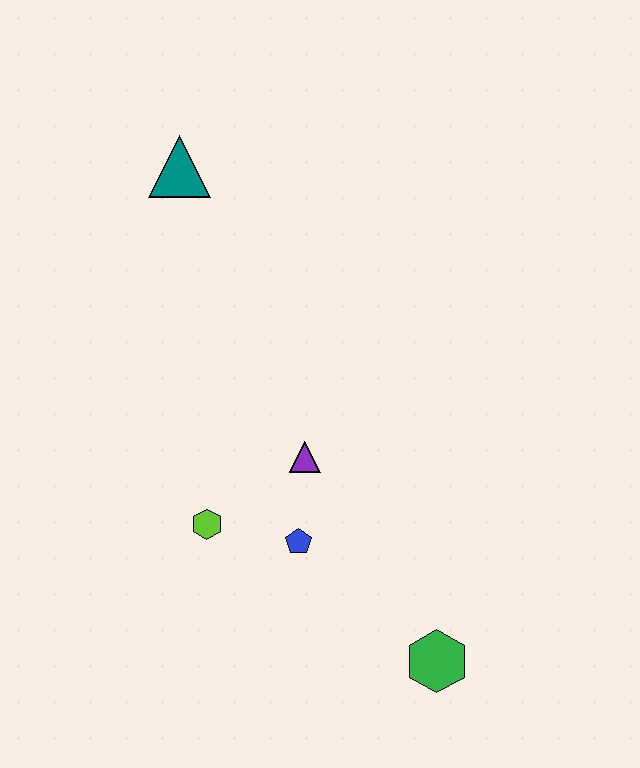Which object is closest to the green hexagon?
The blue pentagon is closest to the green hexagon.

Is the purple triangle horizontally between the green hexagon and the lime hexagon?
Yes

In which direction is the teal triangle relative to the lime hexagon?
The teal triangle is above the lime hexagon.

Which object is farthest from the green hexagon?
The teal triangle is farthest from the green hexagon.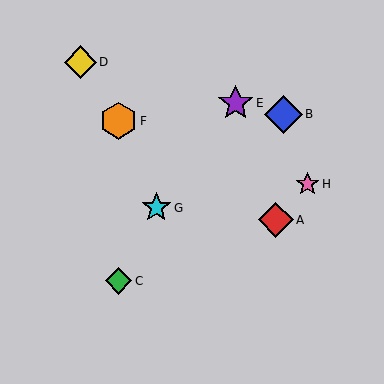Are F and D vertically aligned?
No, F is at x≈118 and D is at x≈80.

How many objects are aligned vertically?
2 objects (C, F) are aligned vertically.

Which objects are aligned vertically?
Objects C, F are aligned vertically.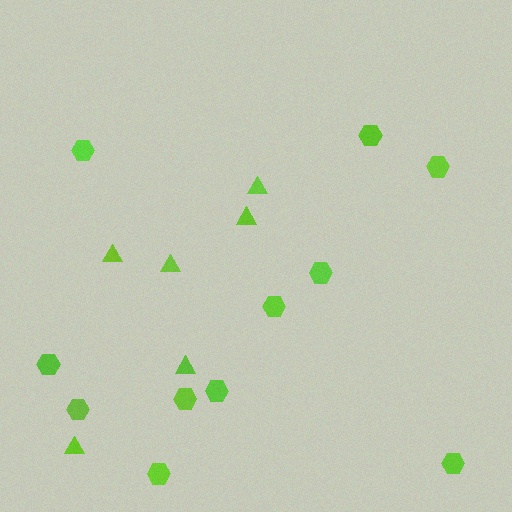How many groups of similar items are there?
There are 2 groups: one group of hexagons (11) and one group of triangles (6).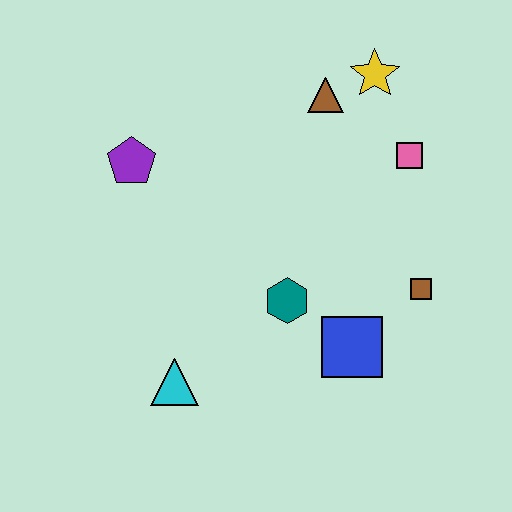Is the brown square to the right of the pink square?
Yes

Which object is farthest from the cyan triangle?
The yellow star is farthest from the cyan triangle.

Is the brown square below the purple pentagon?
Yes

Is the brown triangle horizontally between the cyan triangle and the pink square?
Yes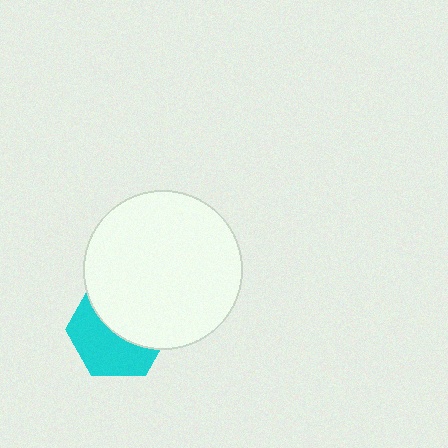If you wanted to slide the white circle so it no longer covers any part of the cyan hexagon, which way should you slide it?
Slide it up — that is the most direct way to separate the two shapes.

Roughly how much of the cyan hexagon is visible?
About half of it is visible (roughly 49%).